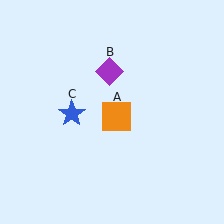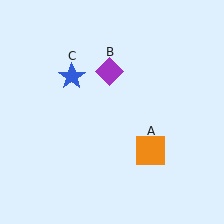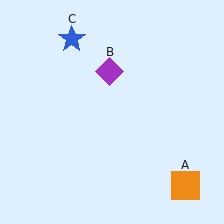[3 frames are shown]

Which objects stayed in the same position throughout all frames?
Purple diamond (object B) remained stationary.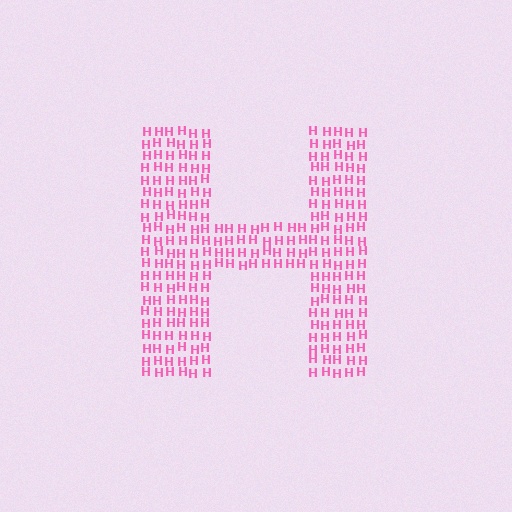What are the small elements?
The small elements are letter H's.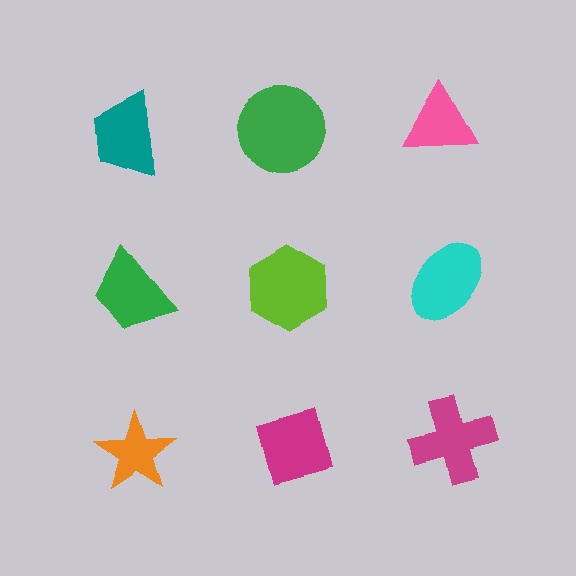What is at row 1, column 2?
A green circle.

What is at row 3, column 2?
A magenta diamond.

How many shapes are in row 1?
3 shapes.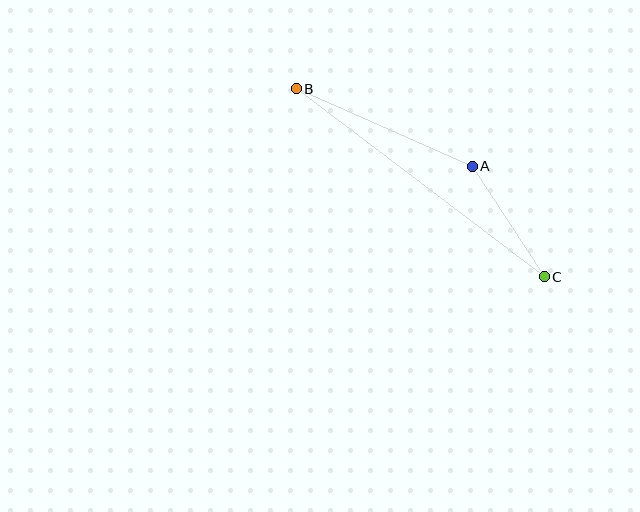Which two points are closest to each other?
Points A and C are closest to each other.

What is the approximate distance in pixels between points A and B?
The distance between A and B is approximately 192 pixels.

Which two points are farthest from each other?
Points B and C are farthest from each other.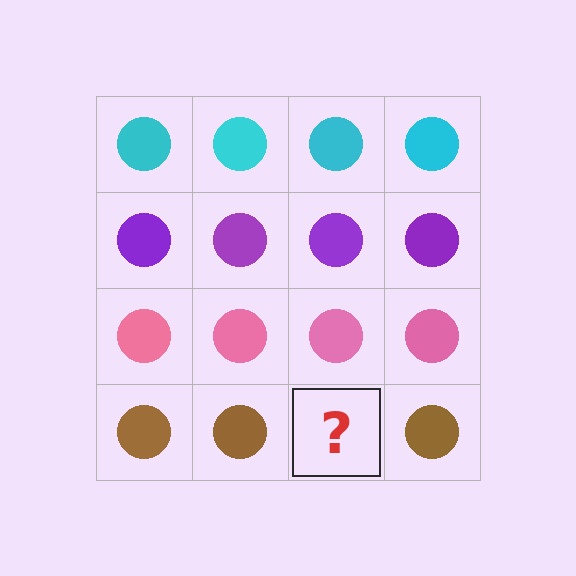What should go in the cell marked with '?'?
The missing cell should contain a brown circle.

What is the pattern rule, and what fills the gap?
The rule is that each row has a consistent color. The gap should be filled with a brown circle.